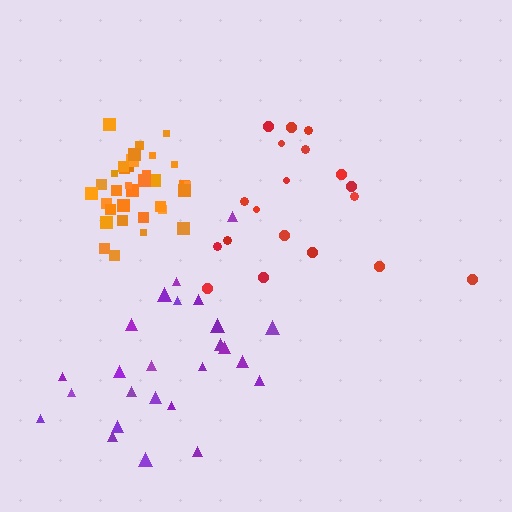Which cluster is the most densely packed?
Orange.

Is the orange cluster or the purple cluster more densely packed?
Orange.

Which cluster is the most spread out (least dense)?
Red.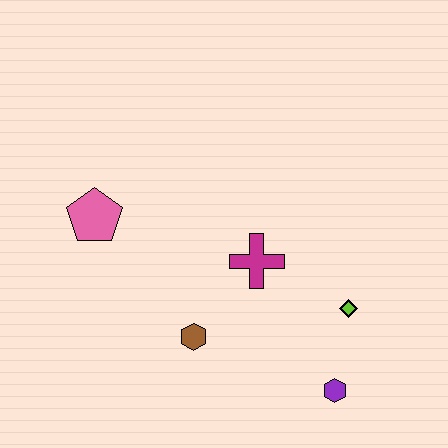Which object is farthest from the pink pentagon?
The purple hexagon is farthest from the pink pentagon.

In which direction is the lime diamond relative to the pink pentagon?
The lime diamond is to the right of the pink pentagon.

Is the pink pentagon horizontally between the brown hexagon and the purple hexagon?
No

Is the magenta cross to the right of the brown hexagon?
Yes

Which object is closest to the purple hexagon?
The lime diamond is closest to the purple hexagon.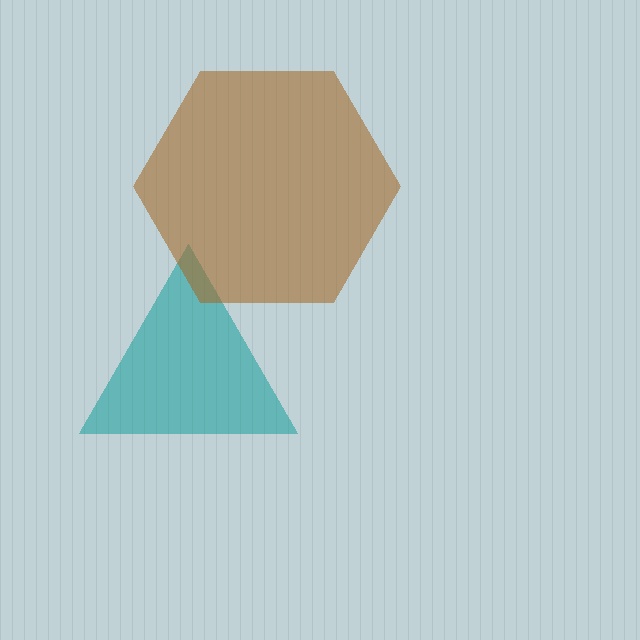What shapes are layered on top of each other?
The layered shapes are: a teal triangle, a brown hexagon.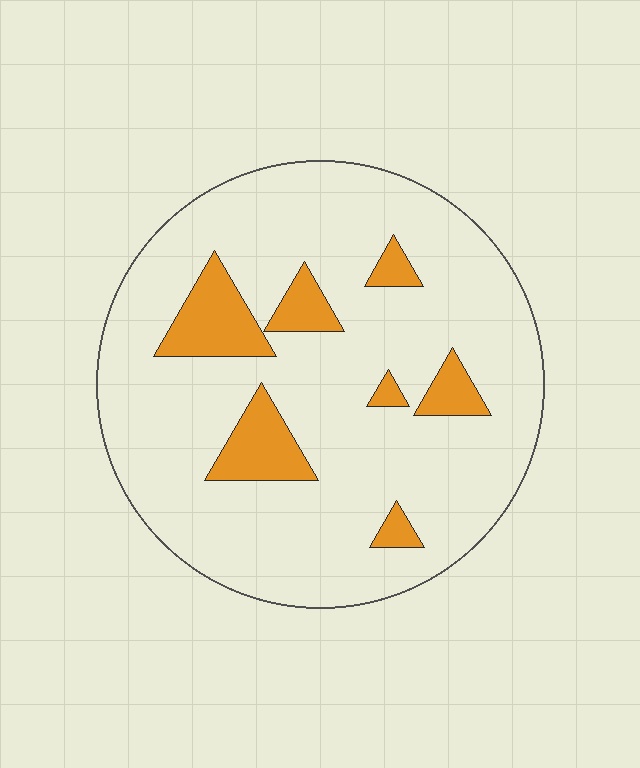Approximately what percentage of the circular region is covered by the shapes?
Approximately 15%.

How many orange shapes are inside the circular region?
7.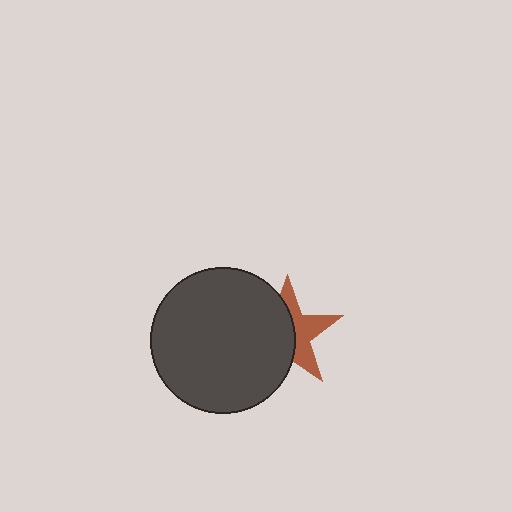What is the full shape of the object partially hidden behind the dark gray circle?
The partially hidden object is a brown star.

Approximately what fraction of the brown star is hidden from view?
Roughly 56% of the brown star is hidden behind the dark gray circle.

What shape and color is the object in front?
The object in front is a dark gray circle.